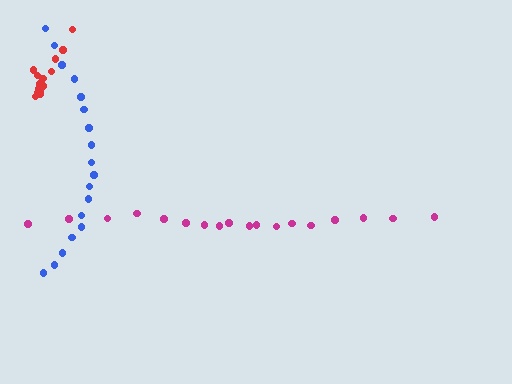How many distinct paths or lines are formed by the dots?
There are 3 distinct paths.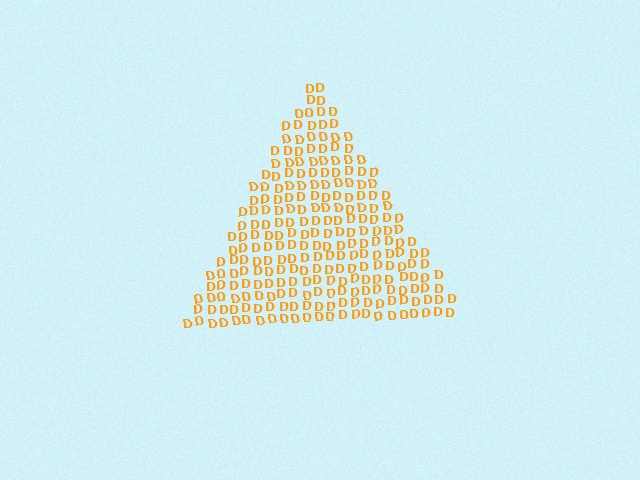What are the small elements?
The small elements are letter D's.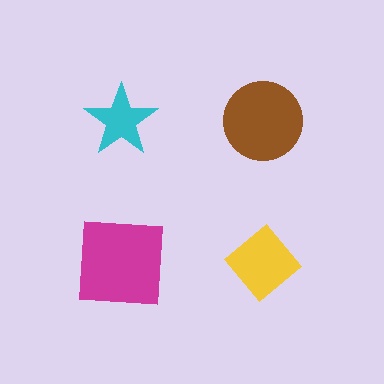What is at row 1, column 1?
A cyan star.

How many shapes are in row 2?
2 shapes.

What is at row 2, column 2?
A yellow diamond.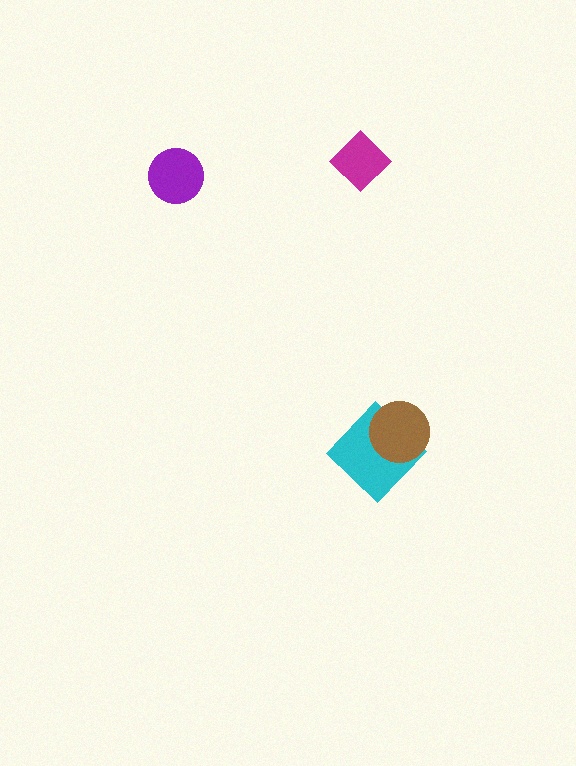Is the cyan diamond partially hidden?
Yes, it is partially covered by another shape.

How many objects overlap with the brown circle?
1 object overlaps with the brown circle.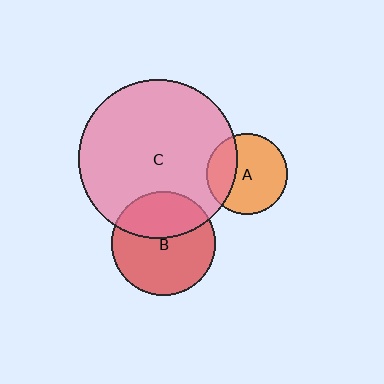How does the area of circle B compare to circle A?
Approximately 1.6 times.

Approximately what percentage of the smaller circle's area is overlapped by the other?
Approximately 30%.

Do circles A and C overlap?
Yes.